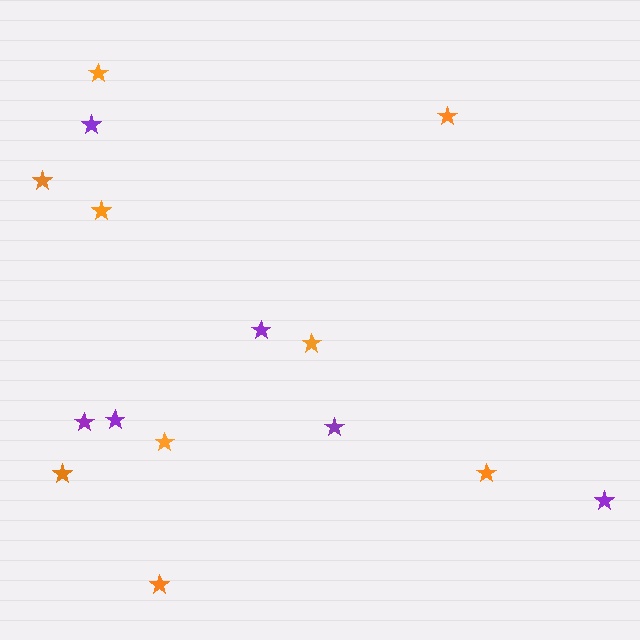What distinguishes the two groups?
There are 2 groups: one group of purple stars (6) and one group of orange stars (9).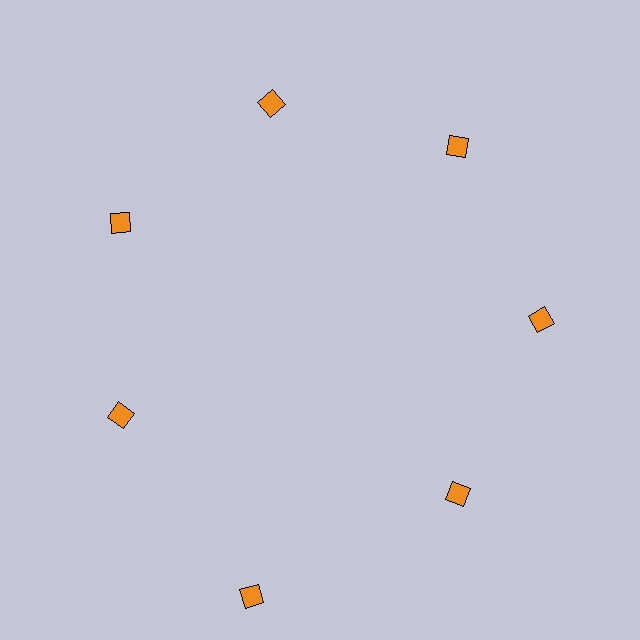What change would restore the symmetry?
The symmetry would be restored by moving it inward, back onto the ring so that all 7 diamonds sit at equal angles and equal distance from the center.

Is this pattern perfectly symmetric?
No. The 7 orange diamonds are arranged in a ring, but one element near the 6 o'clock position is pushed outward from the center, breaking the 7-fold rotational symmetry.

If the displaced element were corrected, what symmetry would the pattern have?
It would have 7-fold rotational symmetry — the pattern would map onto itself every 51 degrees.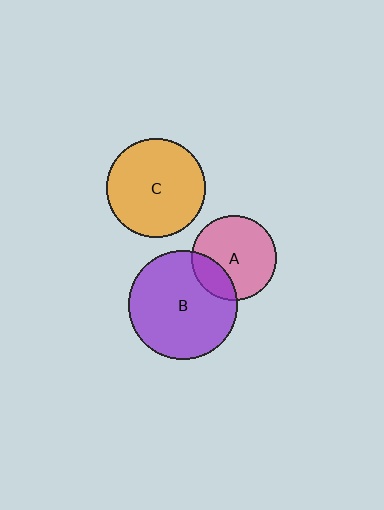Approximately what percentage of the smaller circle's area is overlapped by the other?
Approximately 20%.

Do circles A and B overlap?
Yes.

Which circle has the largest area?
Circle B (purple).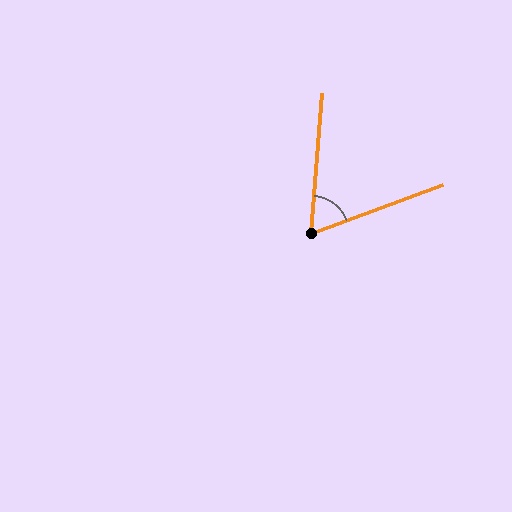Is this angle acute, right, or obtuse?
It is acute.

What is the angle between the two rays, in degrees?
Approximately 65 degrees.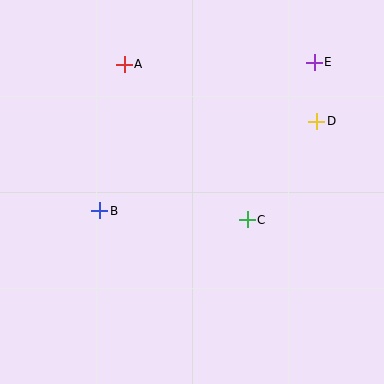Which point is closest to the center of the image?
Point C at (247, 220) is closest to the center.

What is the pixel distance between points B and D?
The distance between B and D is 234 pixels.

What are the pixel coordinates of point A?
Point A is at (124, 64).